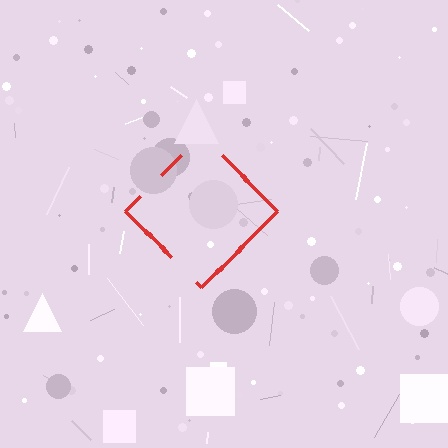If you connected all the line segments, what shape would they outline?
They would outline a diamond.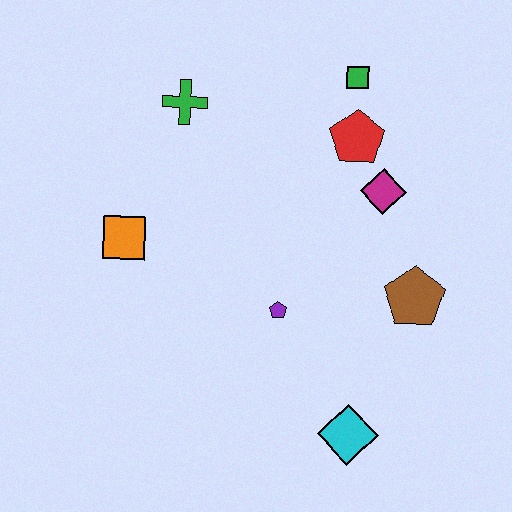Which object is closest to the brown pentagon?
The magenta diamond is closest to the brown pentagon.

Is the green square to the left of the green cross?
No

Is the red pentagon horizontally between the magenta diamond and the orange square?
Yes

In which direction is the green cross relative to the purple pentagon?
The green cross is above the purple pentagon.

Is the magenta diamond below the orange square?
No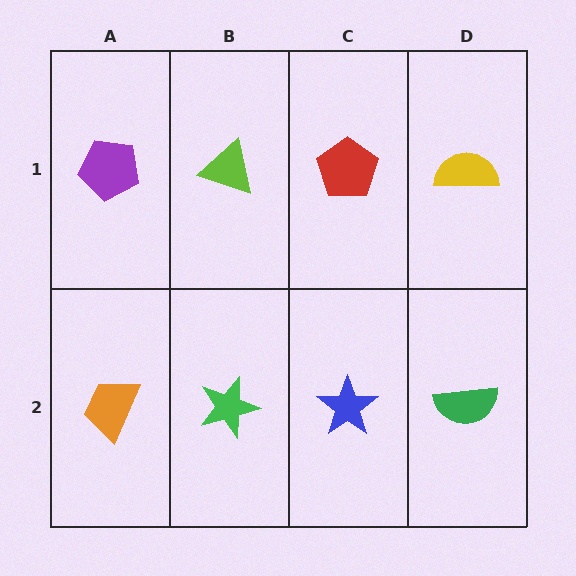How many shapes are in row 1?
4 shapes.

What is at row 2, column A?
An orange trapezoid.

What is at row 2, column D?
A green semicircle.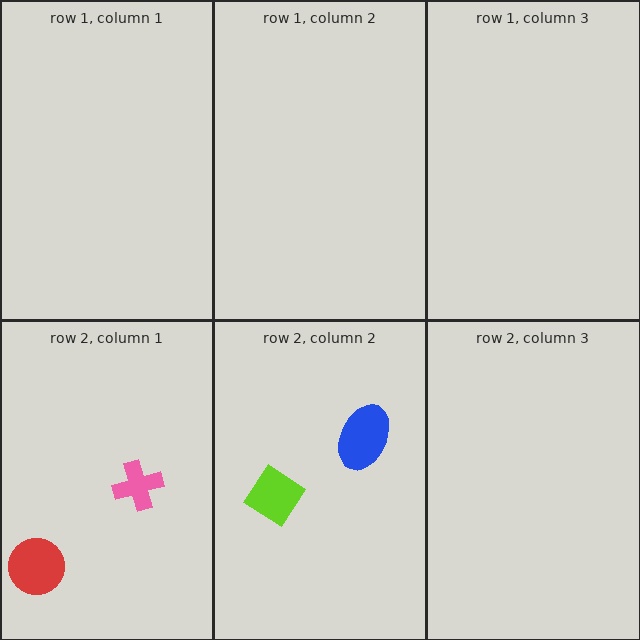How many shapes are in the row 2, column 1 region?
2.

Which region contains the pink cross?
The row 2, column 1 region.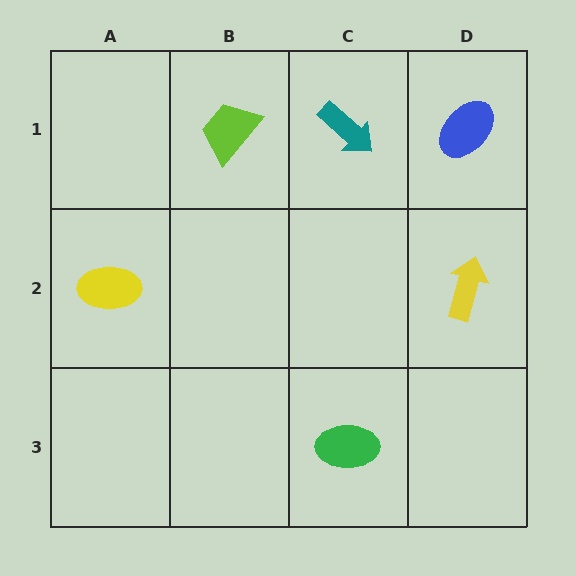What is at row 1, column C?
A teal arrow.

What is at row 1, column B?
A lime trapezoid.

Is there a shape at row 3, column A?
No, that cell is empty.